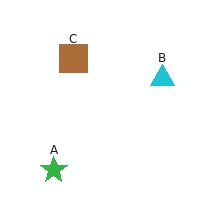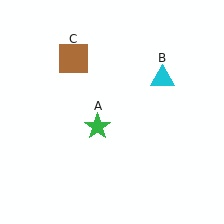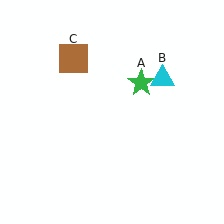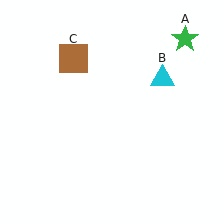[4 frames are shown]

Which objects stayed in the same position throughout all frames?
Cyan triangle (object B) and brown square (object C) remained stationary.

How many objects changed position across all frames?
1 object changed position: green star (object A).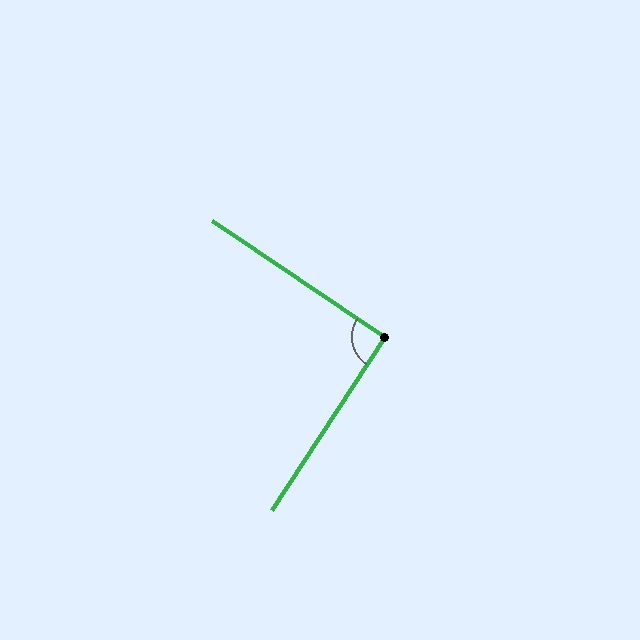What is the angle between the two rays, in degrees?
Approximately 91 degrees.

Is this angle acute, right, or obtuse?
It is approximately a right angle.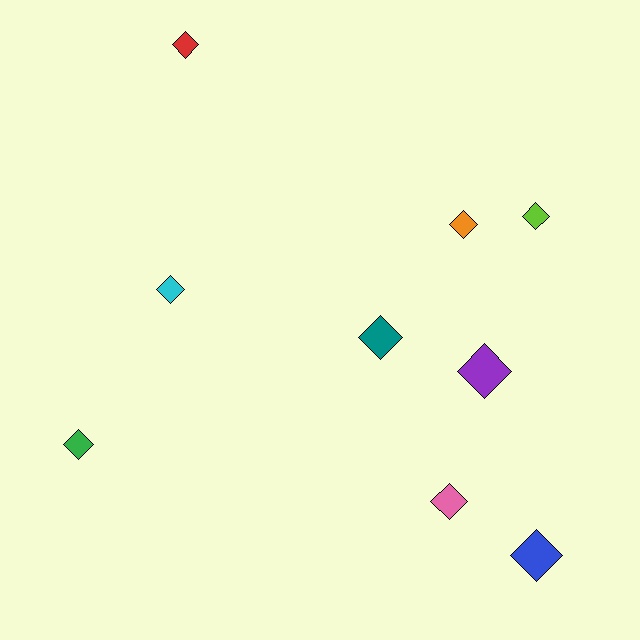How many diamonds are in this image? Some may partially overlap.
There are 9 diamonds.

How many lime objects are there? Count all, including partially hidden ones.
There is 1 lime object.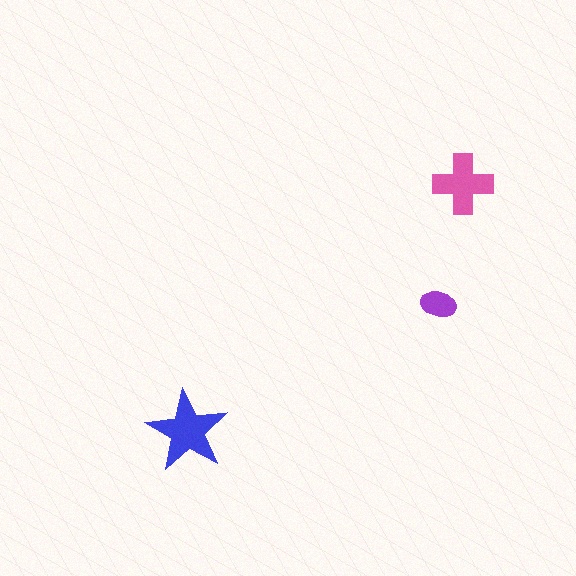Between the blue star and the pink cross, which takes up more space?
The blue star.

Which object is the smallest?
The purple ellipse.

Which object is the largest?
The blue star.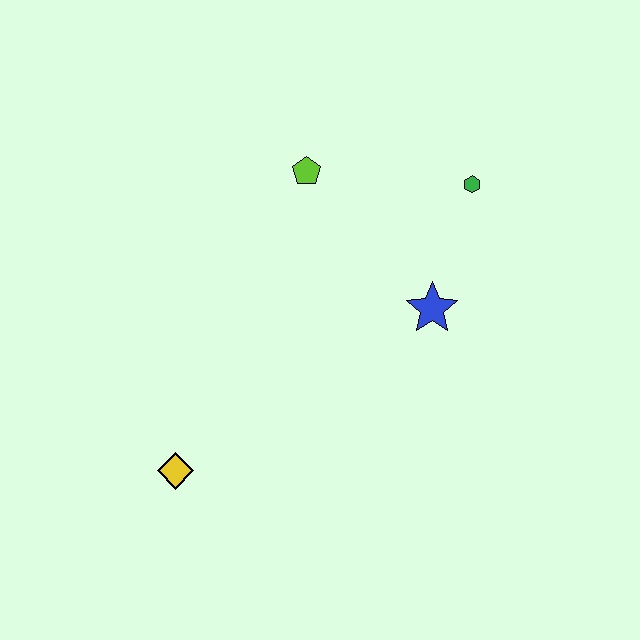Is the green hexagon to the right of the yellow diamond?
Yes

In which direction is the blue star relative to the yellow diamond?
The blue star is to the right of the yellow diamond.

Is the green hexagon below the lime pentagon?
Yes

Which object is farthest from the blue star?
The yellow diamond is farthest from the blue star.